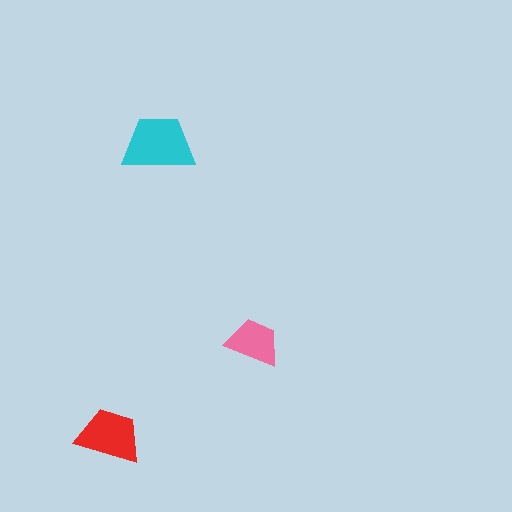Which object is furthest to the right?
The pink trapezoid is rightmost.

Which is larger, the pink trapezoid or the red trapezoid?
The red one.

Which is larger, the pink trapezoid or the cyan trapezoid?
The cyan one.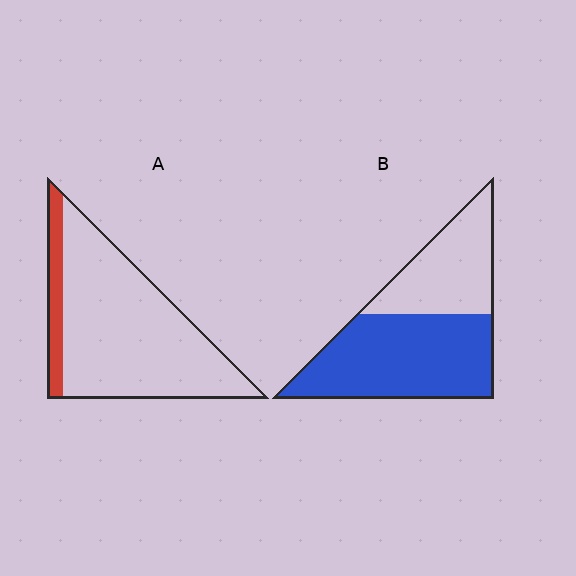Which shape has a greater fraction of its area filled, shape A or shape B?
Shape B.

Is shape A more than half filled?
No.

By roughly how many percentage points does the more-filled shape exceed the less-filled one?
By roughly 50 percentage points (B over A).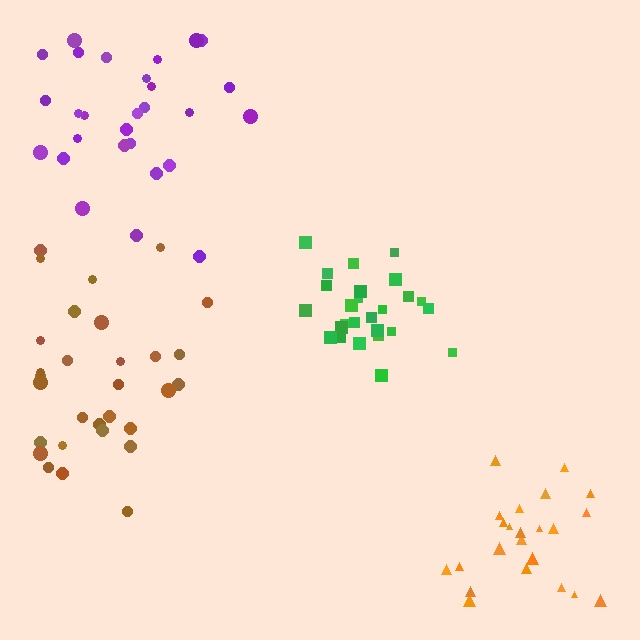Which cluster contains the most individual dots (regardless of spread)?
Brown (30).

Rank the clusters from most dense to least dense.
green, orange, purple, brown.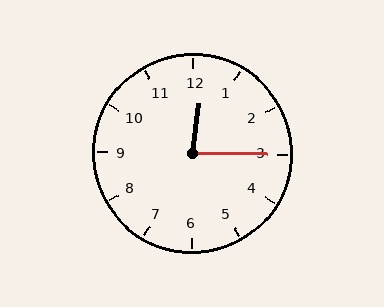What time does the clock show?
12:15.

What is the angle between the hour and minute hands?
Approximately 82 degrees.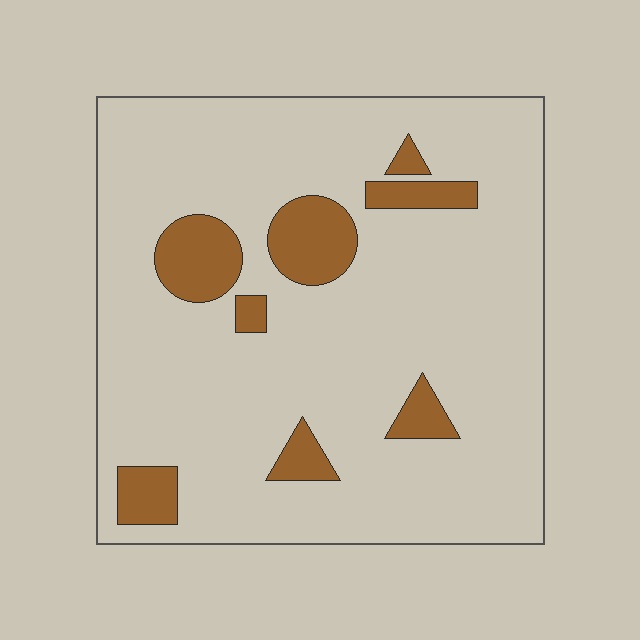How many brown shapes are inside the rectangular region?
8.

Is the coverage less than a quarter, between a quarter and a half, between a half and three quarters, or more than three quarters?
Less than a quarter.